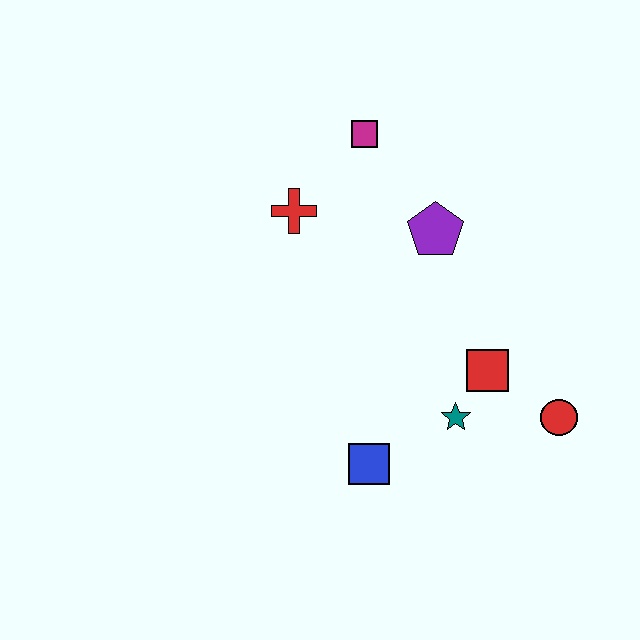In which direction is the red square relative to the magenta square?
The red square is below the magenta square.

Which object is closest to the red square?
The teal star is closest to the red square.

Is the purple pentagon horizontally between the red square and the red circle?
No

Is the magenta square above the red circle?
Yes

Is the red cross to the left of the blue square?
Yes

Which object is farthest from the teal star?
The magenta square is farthest from the teal star.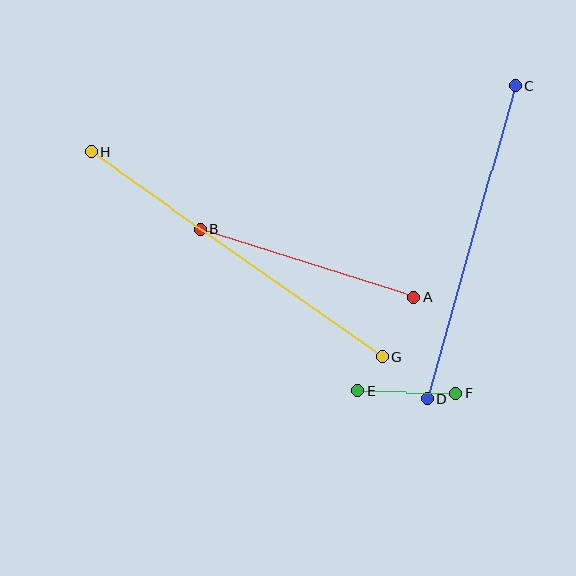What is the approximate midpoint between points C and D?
The midpoint is at approximately (471, 242) pixels.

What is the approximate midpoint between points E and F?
The midpoint is at approximately (406, 392) pixels.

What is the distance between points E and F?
The distance is approximately 98 pixels.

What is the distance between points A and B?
The distance is approximately 224 pixels.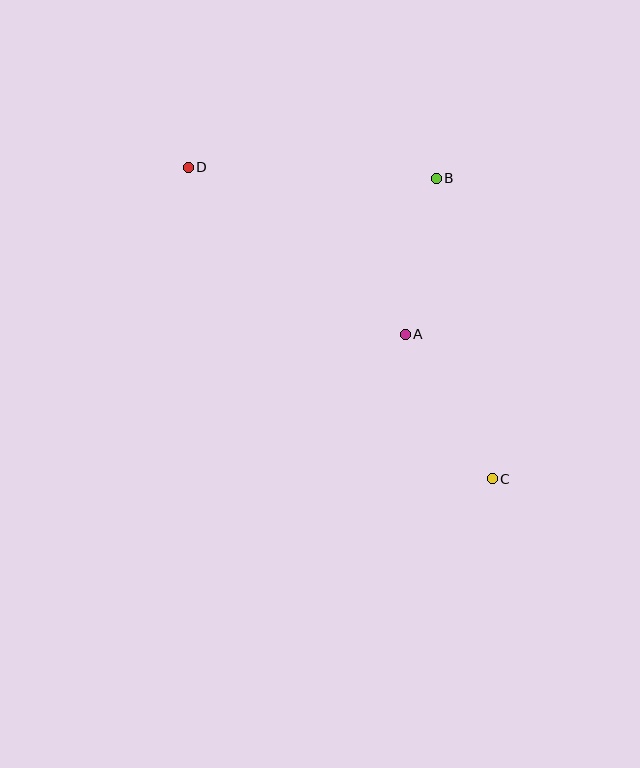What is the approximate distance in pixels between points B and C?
The distance between B and C is approximately 306 pixels.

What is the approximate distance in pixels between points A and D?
The distance between A and D is approximately 274 pixels.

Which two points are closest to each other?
Points A and B are closest to each other.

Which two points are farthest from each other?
Points C and D are farthest from each other.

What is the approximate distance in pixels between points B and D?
The distance between B and D is approximately 248 pixels.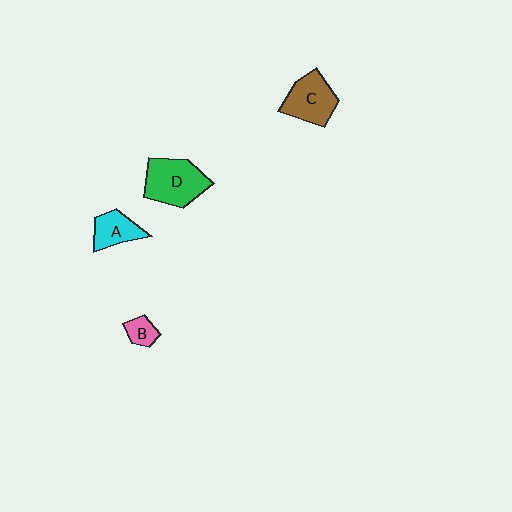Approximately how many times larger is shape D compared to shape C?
Approximately 1.2 times.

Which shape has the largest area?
Shape D (green).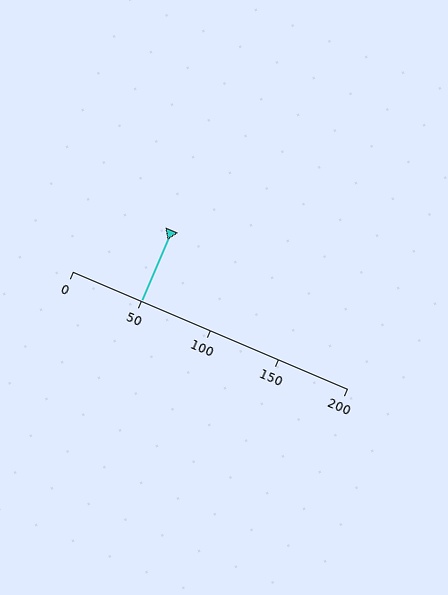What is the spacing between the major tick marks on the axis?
The major ticks are spaced 50 apart.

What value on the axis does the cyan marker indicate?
The marker indicates approximately 50.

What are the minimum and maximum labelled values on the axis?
The axis runs from 0 to 200.